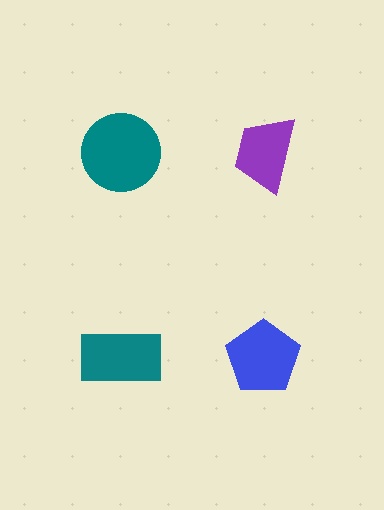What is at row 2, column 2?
A blue pentagon.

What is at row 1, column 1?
A teal circle.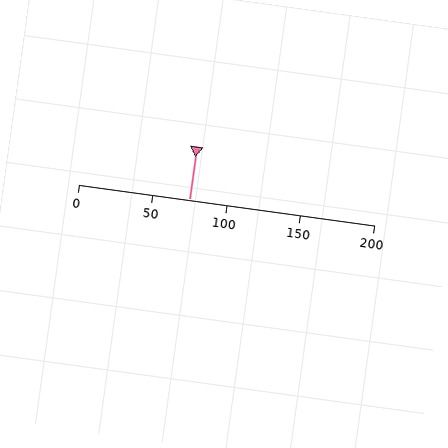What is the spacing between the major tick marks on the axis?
The major ticks are spaced 50 apart.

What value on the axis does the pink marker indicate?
The marker indicates approximately 75.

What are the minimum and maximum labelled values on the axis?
The axis runs from 0 to 200.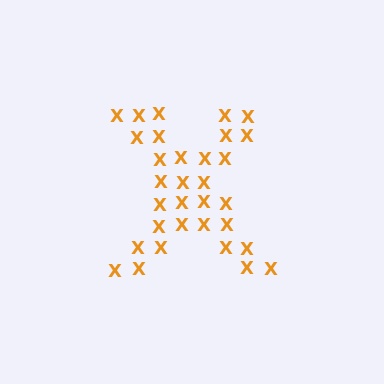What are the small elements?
The small elements are letter X's.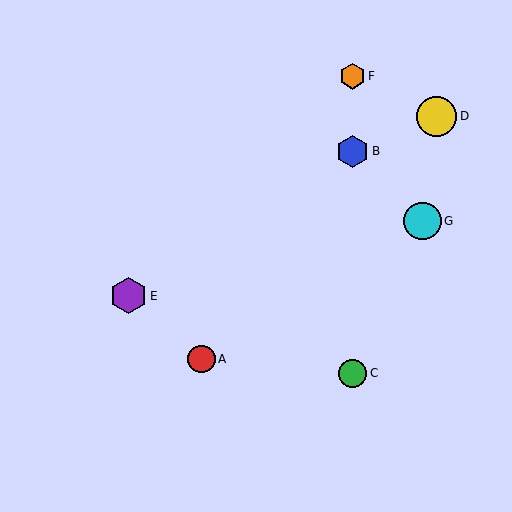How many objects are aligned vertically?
3 objects (B, C, F) are aligned vertically.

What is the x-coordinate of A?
Object A is at x≈202.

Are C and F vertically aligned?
Yes, both are at x≈352.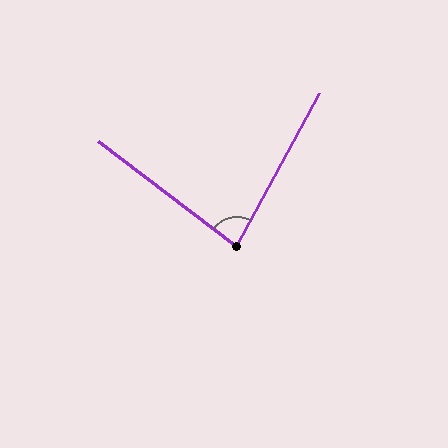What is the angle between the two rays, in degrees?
Approximately 81 degrees.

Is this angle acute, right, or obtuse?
It is acute.